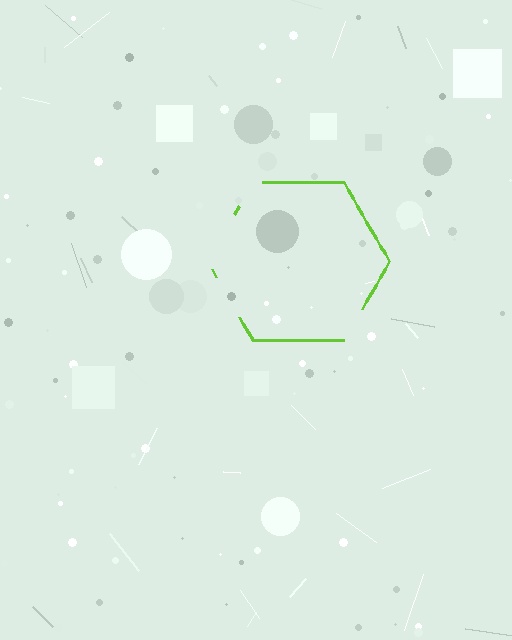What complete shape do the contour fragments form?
The contour fragments form a hexagon.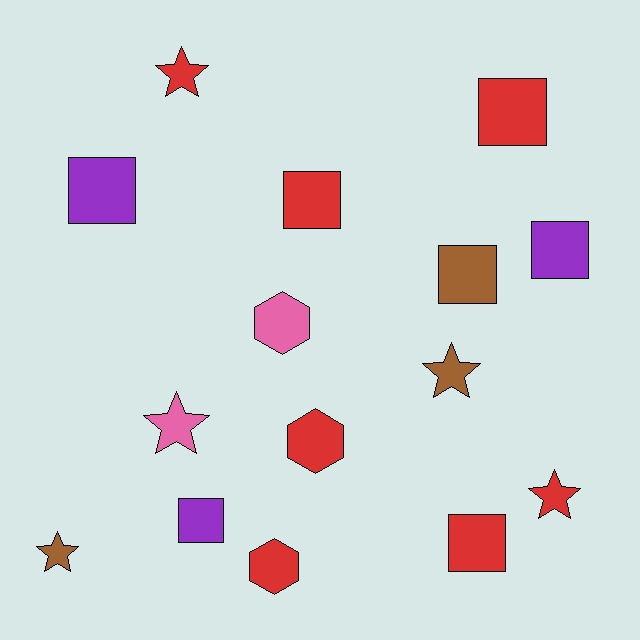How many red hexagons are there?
There are 2 red hexagons.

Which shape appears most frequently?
Square, with 7 objects.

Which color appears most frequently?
Red, with 7 objects.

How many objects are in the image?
There are 15 objects.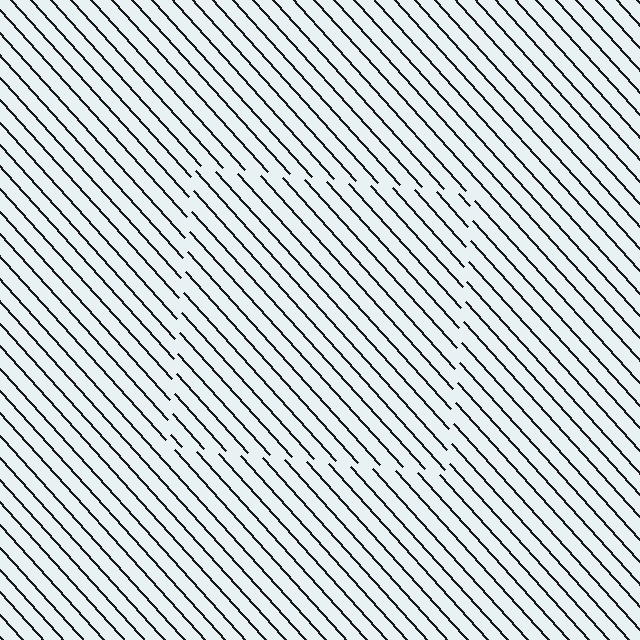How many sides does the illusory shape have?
4 sides — the line-ends trace a square.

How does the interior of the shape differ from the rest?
The interior of the shape contains the same grating, shifted by half a period — the contour is defined by the phase discontinuity where line-ends from the inner and outer gratings abut.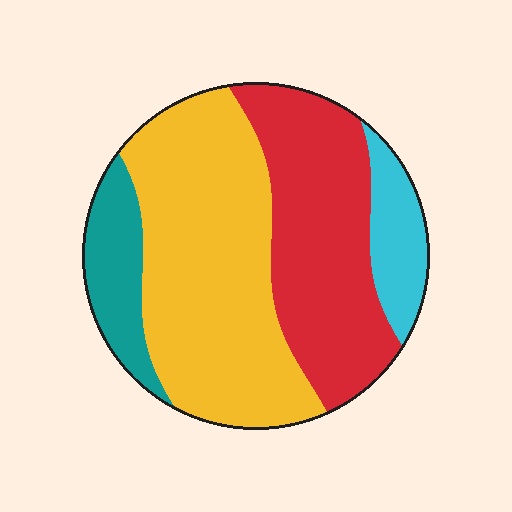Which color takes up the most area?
Yellow, at roughly 45%.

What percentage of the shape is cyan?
Cyan takes up about one tenth (1/10) of the shape.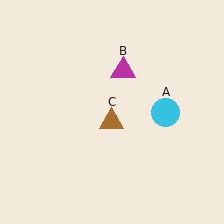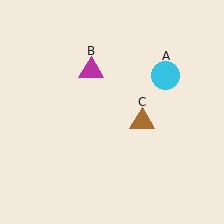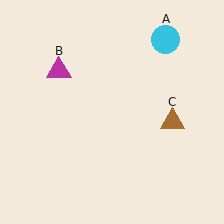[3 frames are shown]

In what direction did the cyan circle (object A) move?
The cyan circle (object A) moved up.